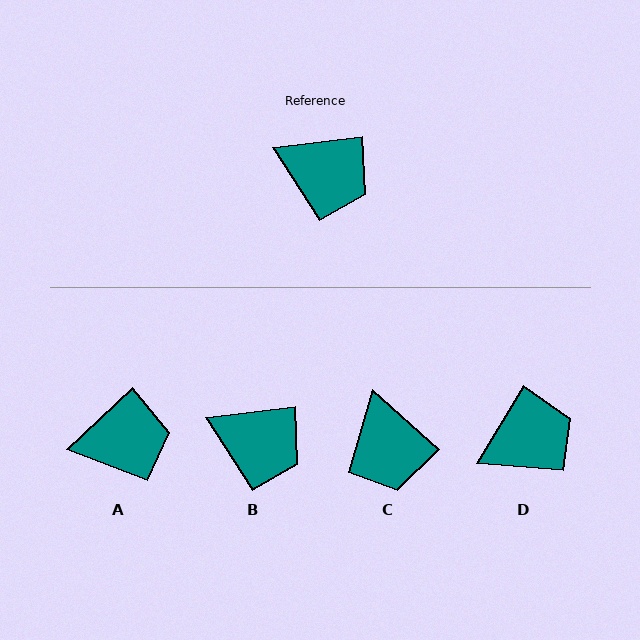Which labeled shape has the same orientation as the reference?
B.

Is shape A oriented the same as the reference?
No, it is off by about 36 degrees.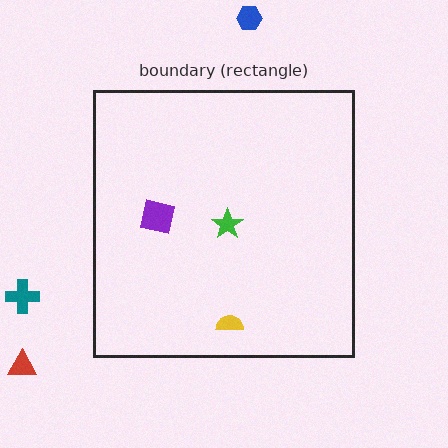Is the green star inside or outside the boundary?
Inside.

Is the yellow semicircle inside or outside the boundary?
Inside.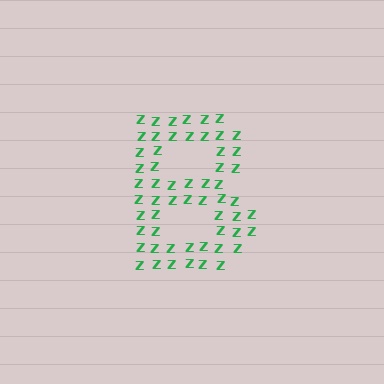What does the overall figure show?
The overall figure shows the letter B.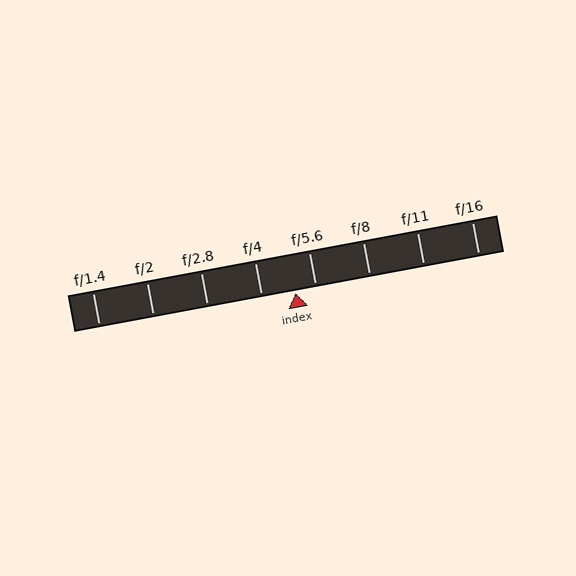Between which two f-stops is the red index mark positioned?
The index mark is between f/4 and f/5.6.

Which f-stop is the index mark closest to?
The index mark is closest to f/5.6.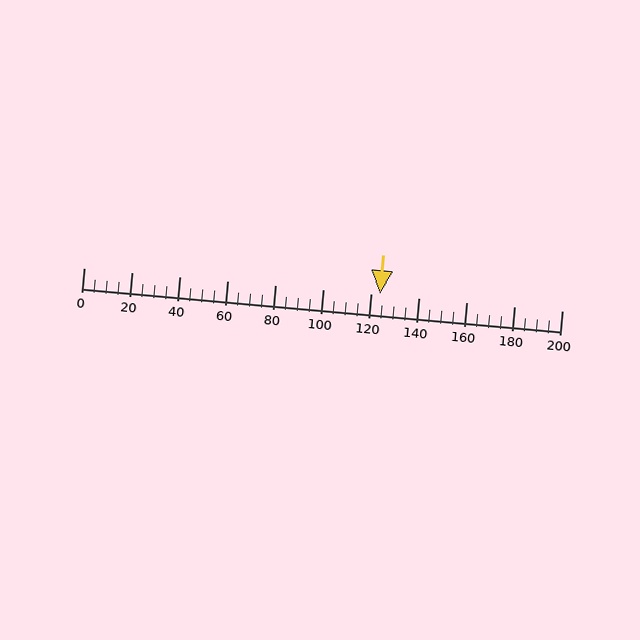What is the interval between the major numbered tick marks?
The major tick marks are spaced 20 units apart.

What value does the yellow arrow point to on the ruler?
The yellow arrow points to approximately 124.